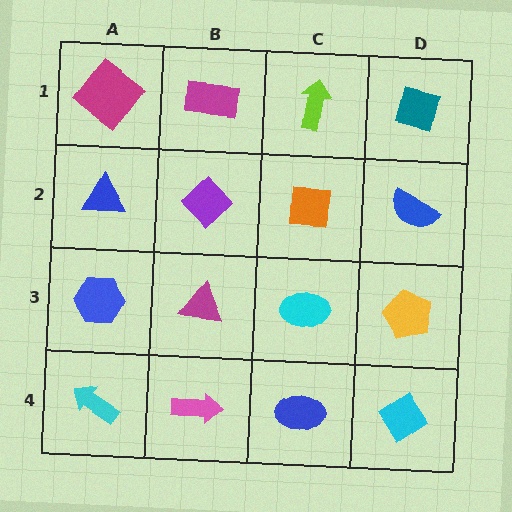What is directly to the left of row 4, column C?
A pink arrow.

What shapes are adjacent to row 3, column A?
A blue triangle (row 2, column A), a cyan arrow (row 4, column A), a magenta triangle (row 3, column B).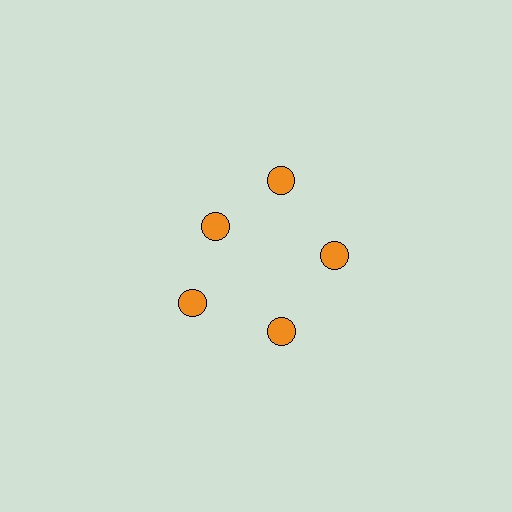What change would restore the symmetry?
The symmetry would be restored by moving it outward, back onto the ring so that all 5 circles sit at equal angles and equal distance from the center.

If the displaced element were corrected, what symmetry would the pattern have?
It would have 5-fold rotational symmetry — the pattern would map onto itself every 72 degrees.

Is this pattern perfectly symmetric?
No. The 5 orange circles are arranged in a ring, but one element near the 10 o'clock position is pulled inward toward the center, breaking the 5-fold rotational symmetry.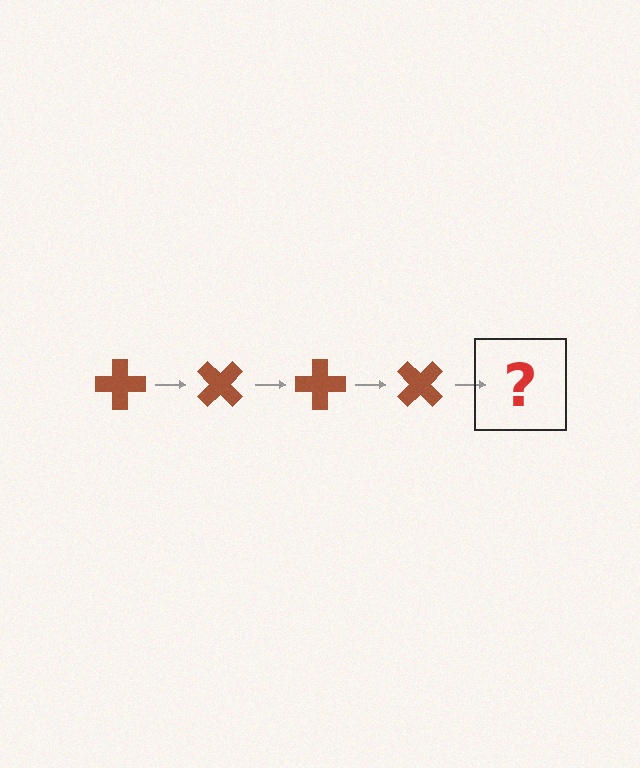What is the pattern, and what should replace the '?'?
The pattern is that the cross rotates 45 degrees each step. The '?' should be a brown cross rotated 180 degrees.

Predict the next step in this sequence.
The next step is a brown cross rotated 180 degrees.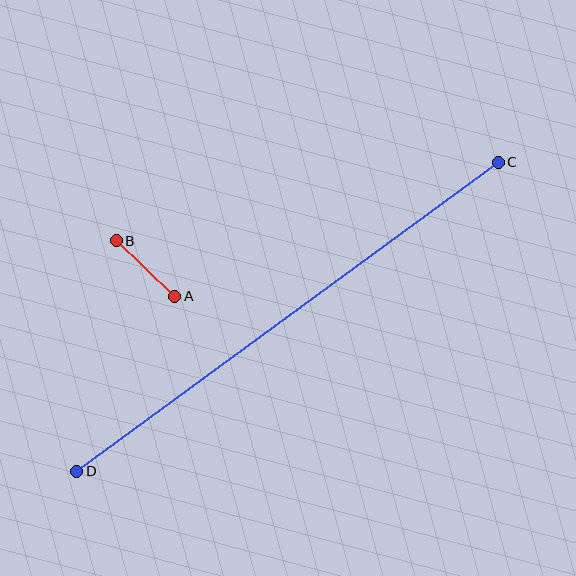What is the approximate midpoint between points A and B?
The midpoint is at approximately (146, 269) pixels.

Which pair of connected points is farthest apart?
Points C and D are farthest apart.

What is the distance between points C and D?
The distance is approximately 522 pixels.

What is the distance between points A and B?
The distance is approximately 81 pixels.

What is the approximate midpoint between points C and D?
The midpoint is at approximately (287, 317) pixels.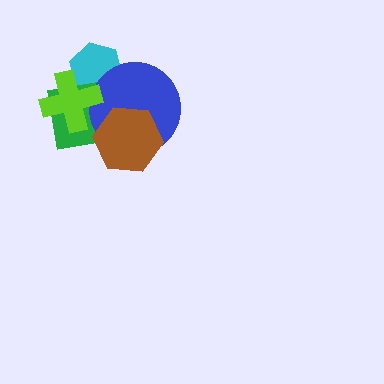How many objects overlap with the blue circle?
4 objects overlap with the blue circle.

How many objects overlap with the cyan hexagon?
3 objects overlap with the cyan hexagon.